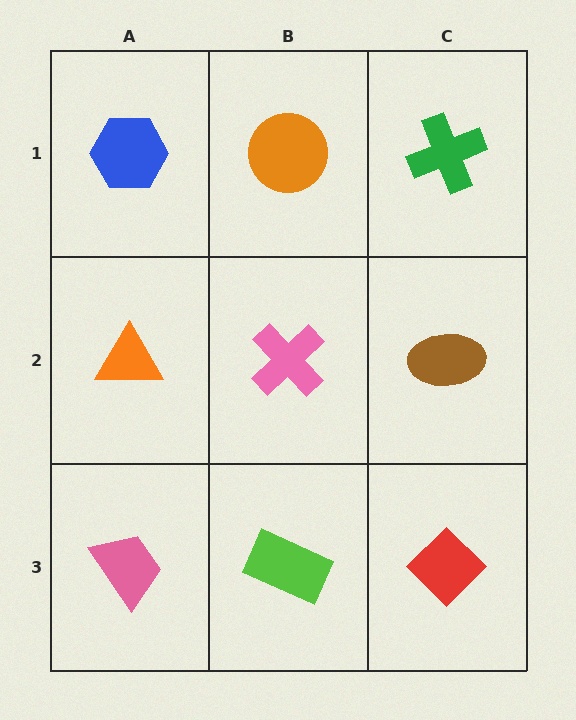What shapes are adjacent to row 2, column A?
A blue hexagon (row 1, column A), a pink trapezoid (row 3, column A), a pink cross (row 2, column B).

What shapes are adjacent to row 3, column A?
An orange triangle (row 2, column A), a lime rectangle (row 3, column B).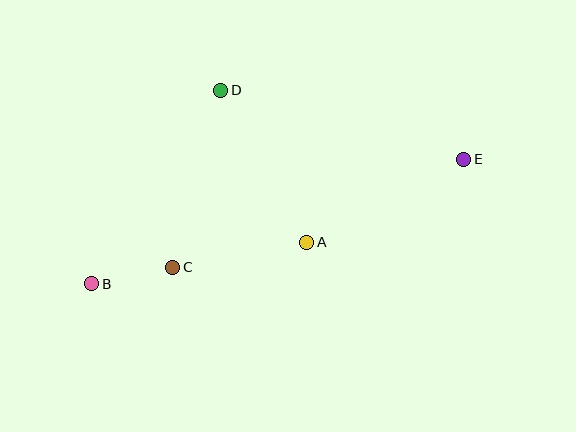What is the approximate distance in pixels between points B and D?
The distance between B and D is approximately 233 pixels.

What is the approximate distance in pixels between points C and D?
The distance between C and D is approximately 184 pixels.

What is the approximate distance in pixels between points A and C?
The distance between A and C is approximately 136 pixels.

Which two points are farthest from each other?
Points B and E are farthest from each other.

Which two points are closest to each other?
Points B and C are closest to each other.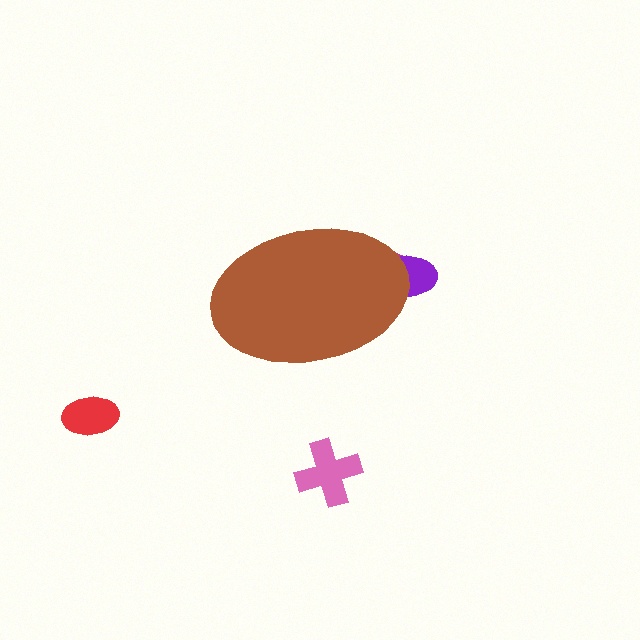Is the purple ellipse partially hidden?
Yes, the purple ellipse is partially hidden behind the brown ellipse.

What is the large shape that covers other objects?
A brown ellipse.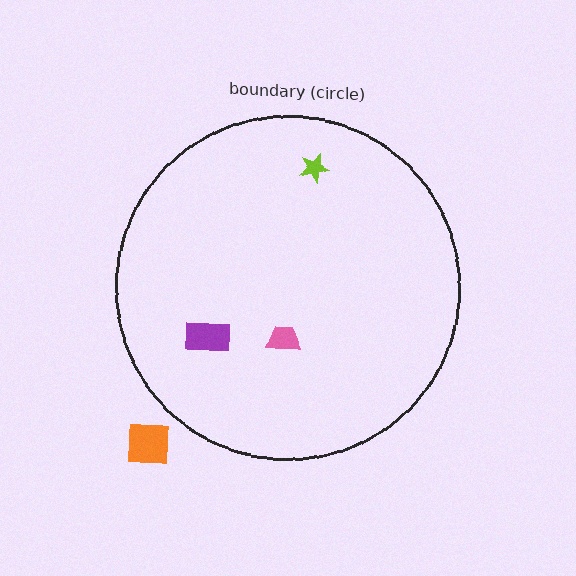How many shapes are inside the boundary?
3 inside, 1 outside.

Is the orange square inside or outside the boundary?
Outside.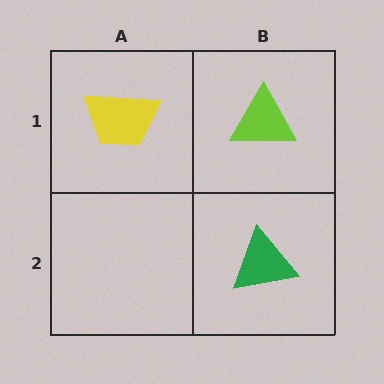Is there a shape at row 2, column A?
No, that cell is empty.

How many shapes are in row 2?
1 shape.